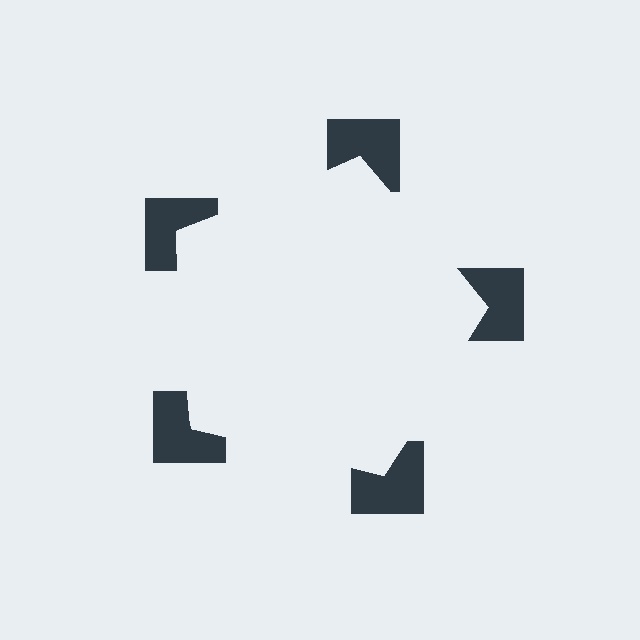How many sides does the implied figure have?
5 sides.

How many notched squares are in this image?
There are 5 — one at each vertex of the illusory pentagon.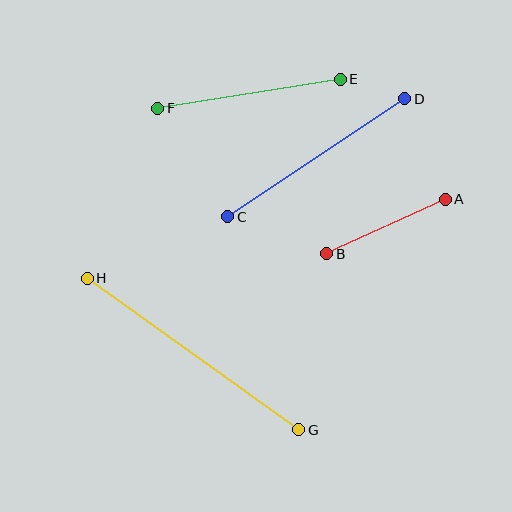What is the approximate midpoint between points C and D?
The midpoint is at approximately (316, 158) pixels.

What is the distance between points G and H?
The distance is approximately 260 pixels.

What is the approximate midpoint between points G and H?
The midpoint is at approximately (193, 354) pixels.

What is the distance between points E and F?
The distance is approximately 185 pixels.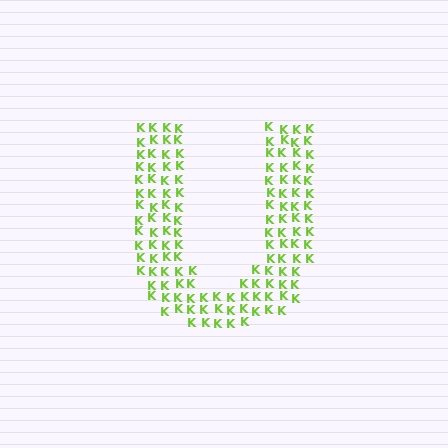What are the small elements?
The small elements are letter K's.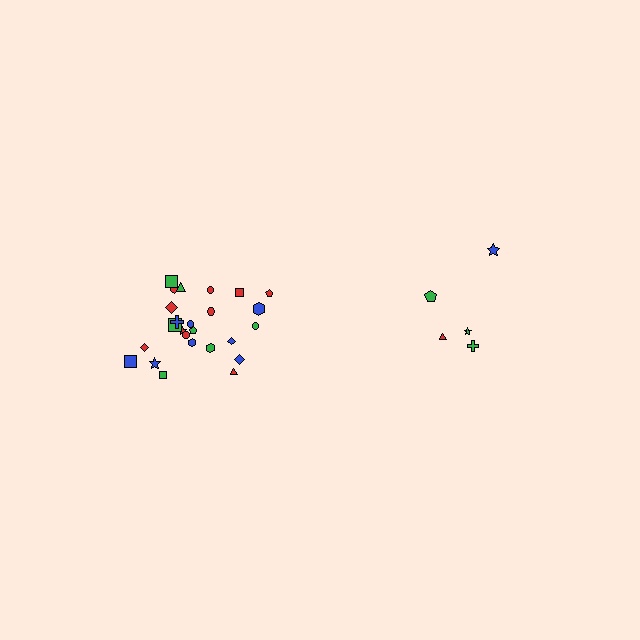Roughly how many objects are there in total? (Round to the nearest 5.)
Roughly 30 objects in total.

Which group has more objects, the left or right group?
The left group.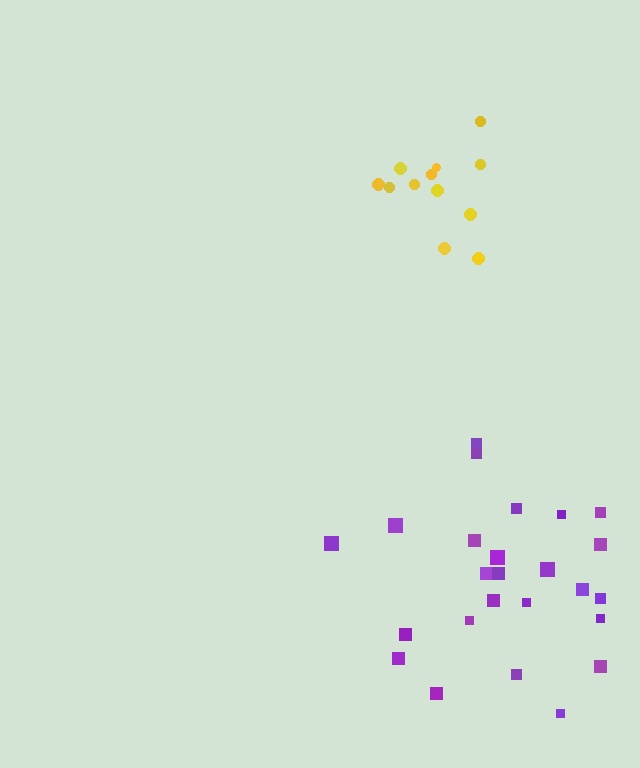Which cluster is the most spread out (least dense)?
Yellow.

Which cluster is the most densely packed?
Purple.